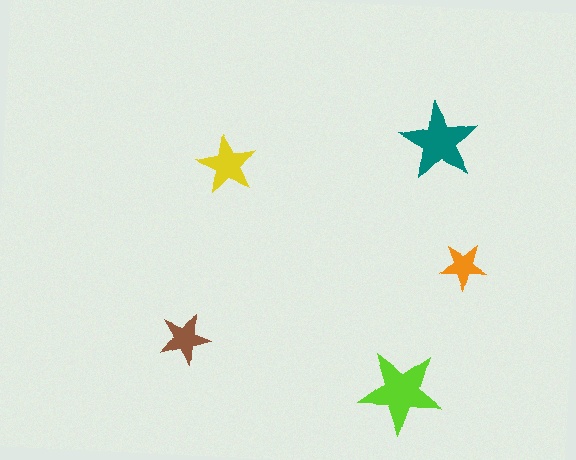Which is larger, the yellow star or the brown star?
The yellow one.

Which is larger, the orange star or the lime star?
The lime one.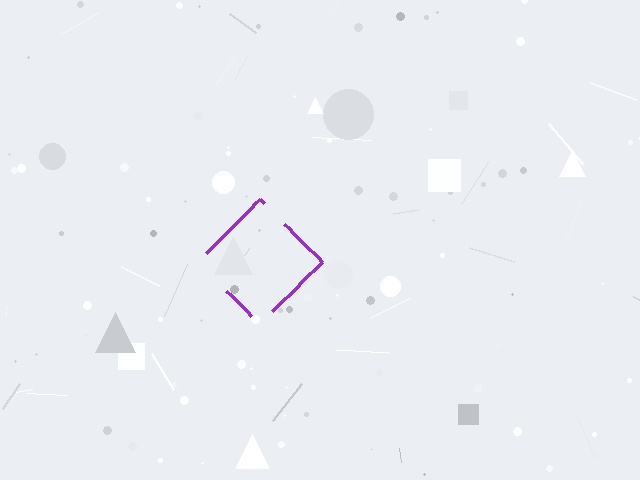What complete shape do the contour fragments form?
The contour fragments form a diamond.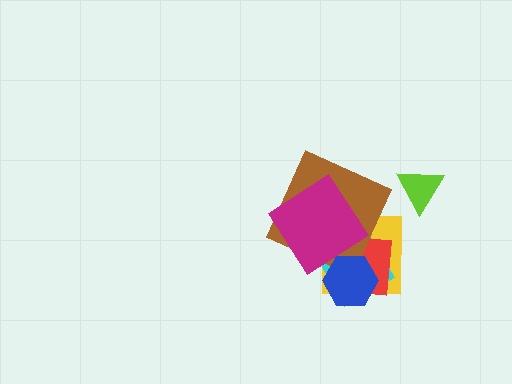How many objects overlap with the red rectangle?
3 objects overlap with the red rectangle.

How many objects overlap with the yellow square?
5 objects overlap with the yellow square.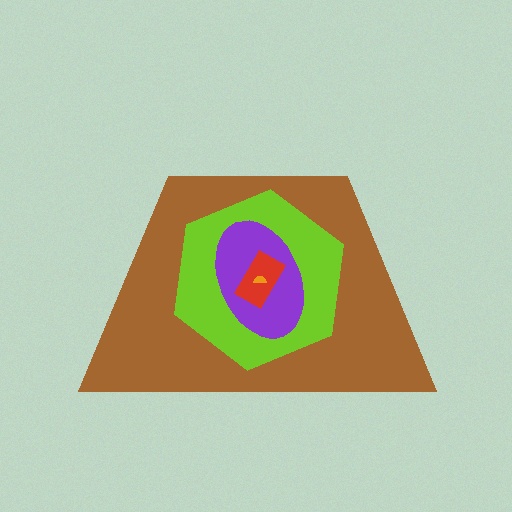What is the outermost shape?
The brown trapezoid.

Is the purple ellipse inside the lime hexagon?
Yes.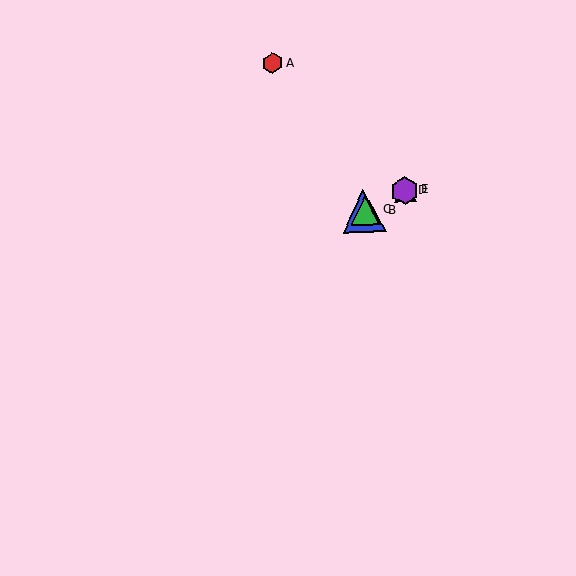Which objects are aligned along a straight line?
Objects B, C, D, E are aligned along a straight line.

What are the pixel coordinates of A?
Object A is at (272, 63).